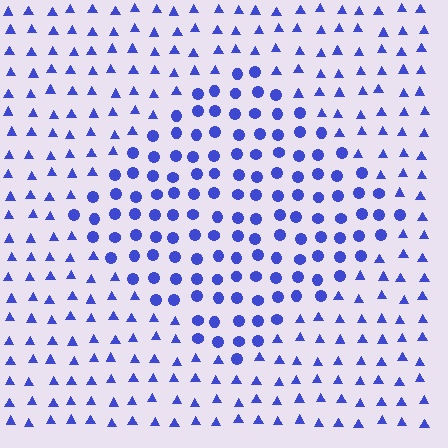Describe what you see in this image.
The image is filled with small blue elements arranged in a uniform grid. A diamond-shaped region contains circles, while the surrounding area contains triangles. The boundary is defined purely by the change in element shape.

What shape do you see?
I see a diamond.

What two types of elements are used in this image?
The image uses circles inside the diamond region and triangles outside it.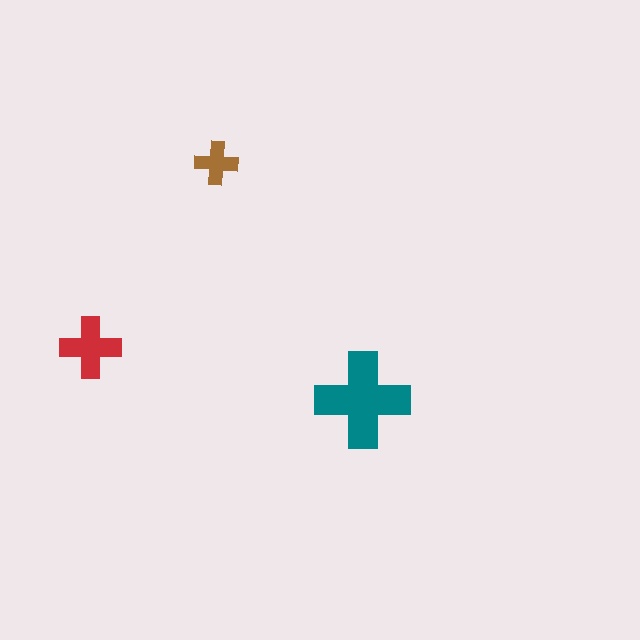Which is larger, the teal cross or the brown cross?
The teal one.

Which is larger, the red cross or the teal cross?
The teal one.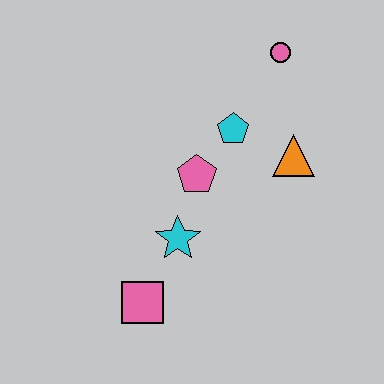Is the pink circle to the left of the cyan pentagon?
No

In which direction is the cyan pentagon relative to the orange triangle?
The cyan pentagon is to the left of the orange triangle.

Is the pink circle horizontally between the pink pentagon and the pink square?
No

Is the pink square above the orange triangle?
No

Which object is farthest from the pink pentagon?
The pink circle is farthest from the pink pentagon.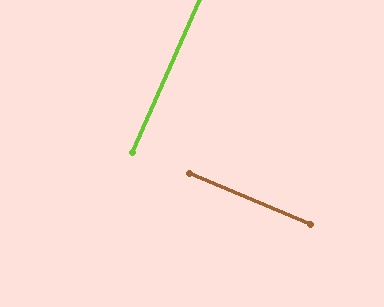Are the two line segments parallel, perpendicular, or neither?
Perpendicular — they meet at approximately 89°.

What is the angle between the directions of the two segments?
Approximately 89 degrees.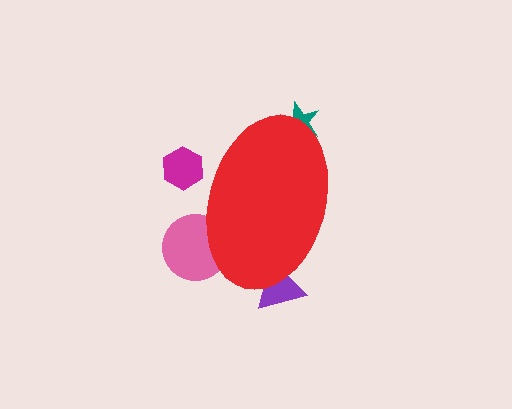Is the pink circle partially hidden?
Yes, the pink circle is partially hidden behind the red ellipse.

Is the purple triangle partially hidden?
Yes, the purple triangle is partially hidden behind the red ellipse.